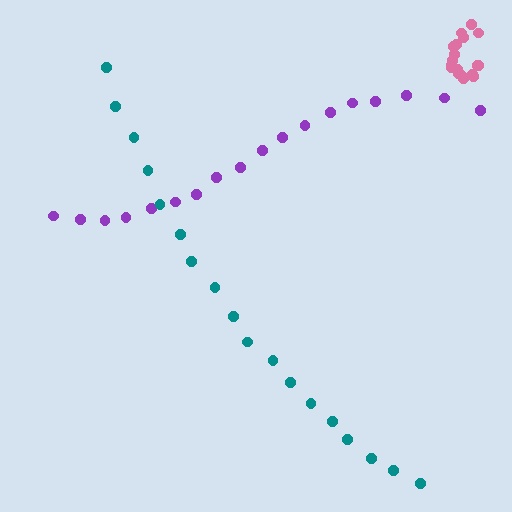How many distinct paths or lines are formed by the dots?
There are 3 distinct paths.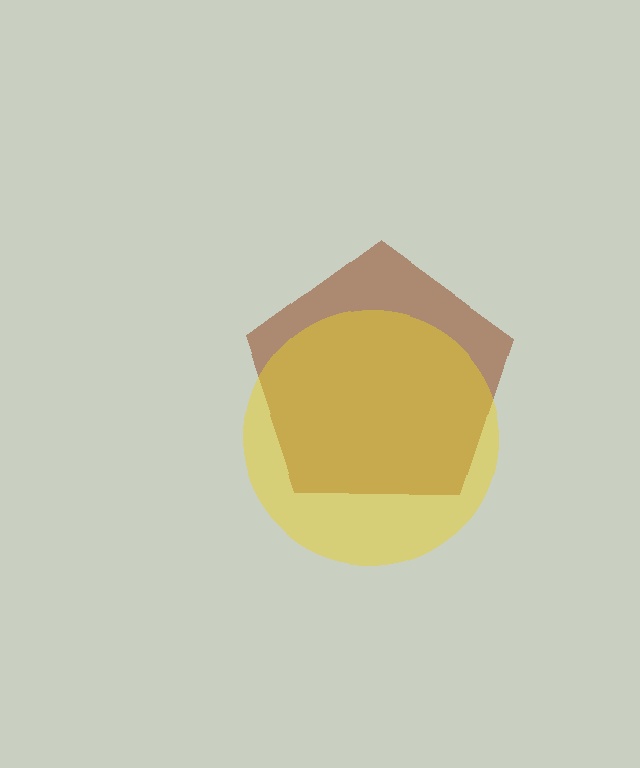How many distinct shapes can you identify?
There are 2 distinct shapes: a brown pentagon, a yellow circle.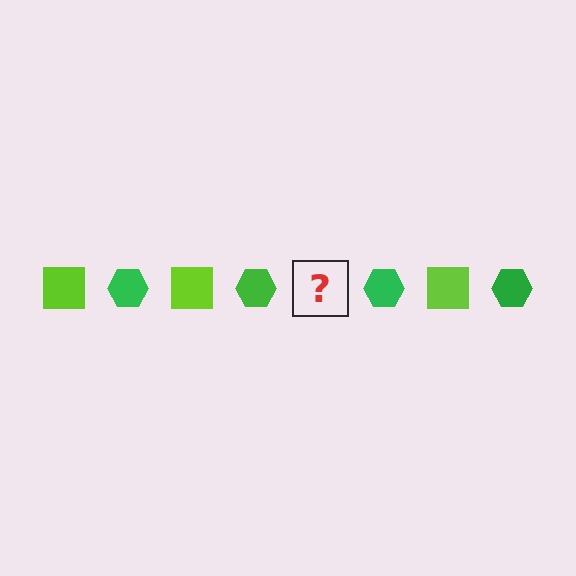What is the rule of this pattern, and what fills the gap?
The rule is that the pattern alternates between lime square and green hexagon. The gap should be filled with a lime square.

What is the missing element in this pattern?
The missing element is a lime square.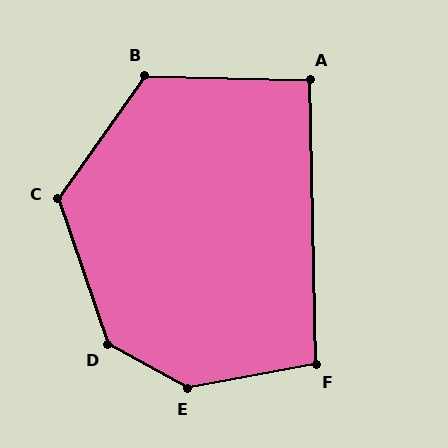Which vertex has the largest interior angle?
E, at approximately 141 degrees.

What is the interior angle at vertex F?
Approximately 99 degrees (obtuse).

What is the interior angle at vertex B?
Approximately 124 degrees (obtuse).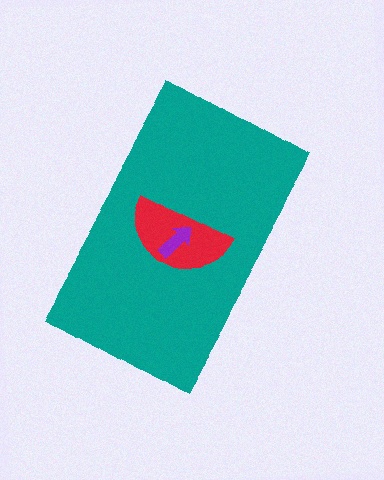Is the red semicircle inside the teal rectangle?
Yes.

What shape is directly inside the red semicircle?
The purple arrow.